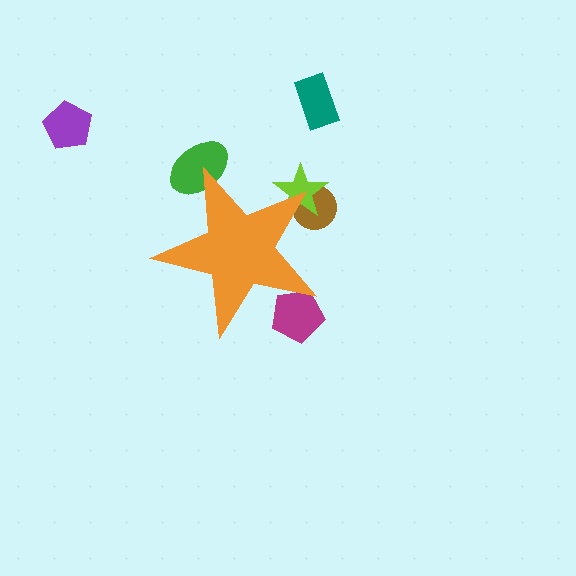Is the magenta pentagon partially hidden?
Yes, the magenta pentagon is partially hidden behind the orange star.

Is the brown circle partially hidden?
Yes, the brown circle is partially hidden behind the orange star.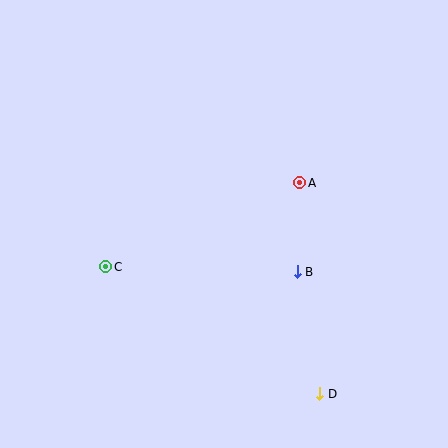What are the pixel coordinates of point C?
Point C is at (106, 267).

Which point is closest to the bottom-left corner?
Point C is closest to the bottom-left corner.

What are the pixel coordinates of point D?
Point D is at (320, 394).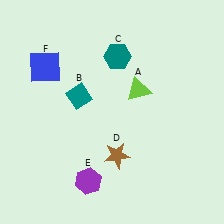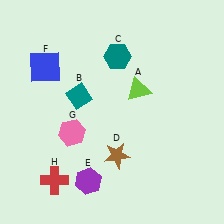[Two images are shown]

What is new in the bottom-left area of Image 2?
A pink hexagon (G) was added in the bottom-left area of Image 2.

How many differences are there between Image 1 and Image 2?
There are 2 differences between the two images.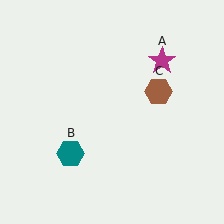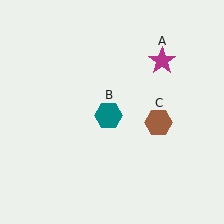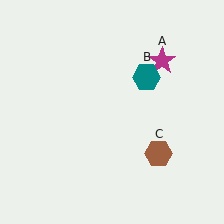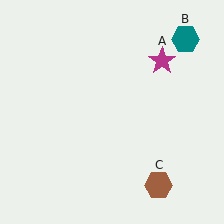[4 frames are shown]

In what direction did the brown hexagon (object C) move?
The brown hexagon (object C) moved down.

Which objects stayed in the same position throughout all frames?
Magenta star (object A) remained stationary.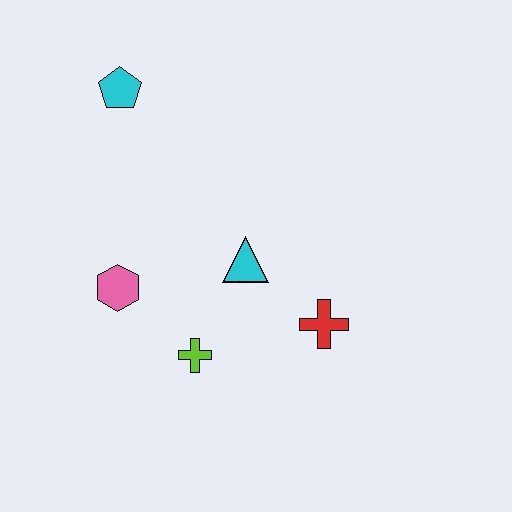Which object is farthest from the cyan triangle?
The cyan pentagon is farthest from the cyan triangle.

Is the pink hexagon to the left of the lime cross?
Yes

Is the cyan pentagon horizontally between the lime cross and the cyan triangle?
No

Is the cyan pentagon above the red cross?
Yes